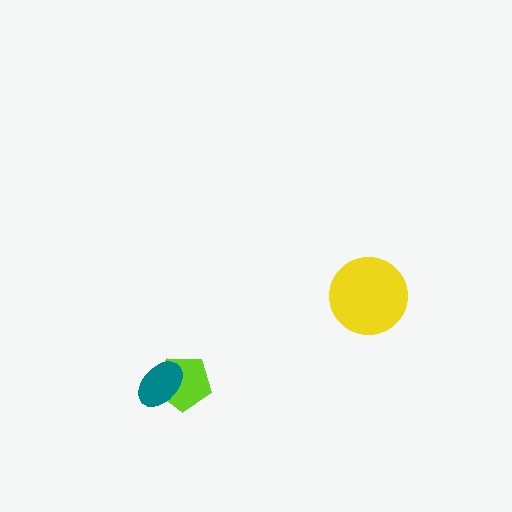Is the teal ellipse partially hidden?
No, no other shape covers it.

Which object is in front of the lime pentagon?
The teal ellipse is in front of the lime pentagon.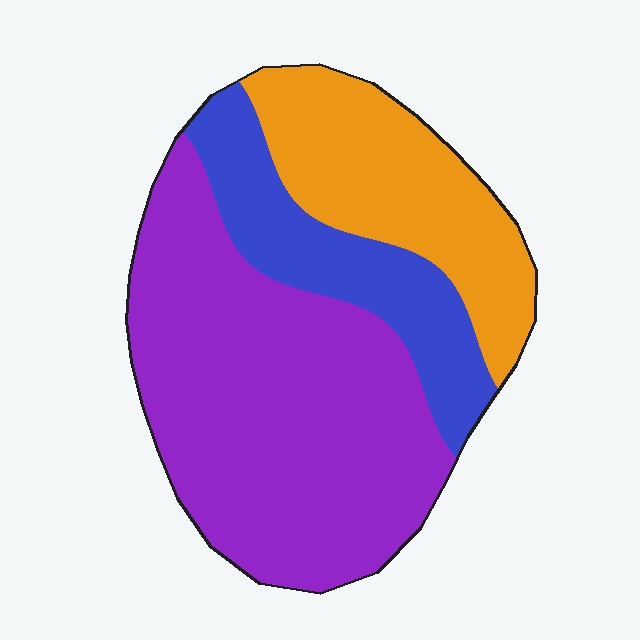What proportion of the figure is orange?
Orange covers 25% of the figure.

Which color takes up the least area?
Blue, at roughly 20%.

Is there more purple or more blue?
Purple.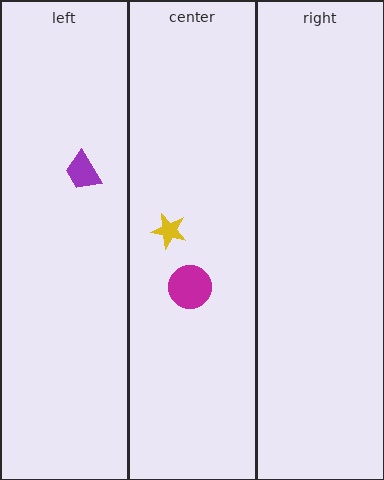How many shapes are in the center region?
2.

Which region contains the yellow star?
The center region.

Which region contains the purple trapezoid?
The left region.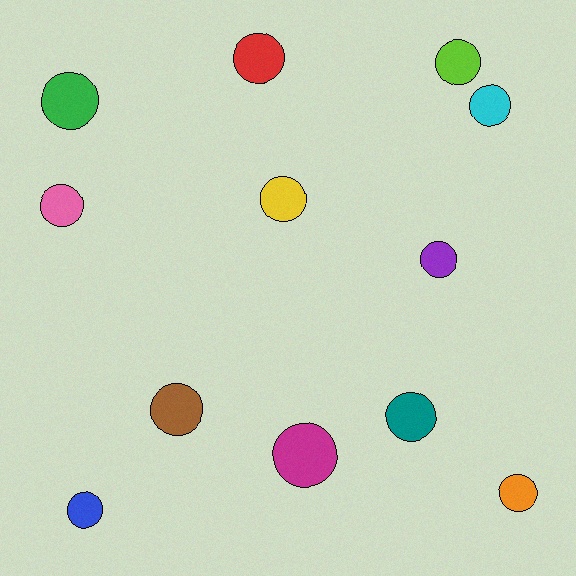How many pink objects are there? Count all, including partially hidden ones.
There is 1 pink object.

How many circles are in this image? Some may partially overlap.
There are 12 circles.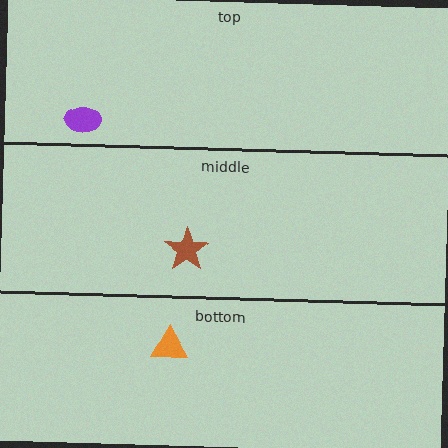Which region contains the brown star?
The middle region.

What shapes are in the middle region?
The brown star.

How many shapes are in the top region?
1.